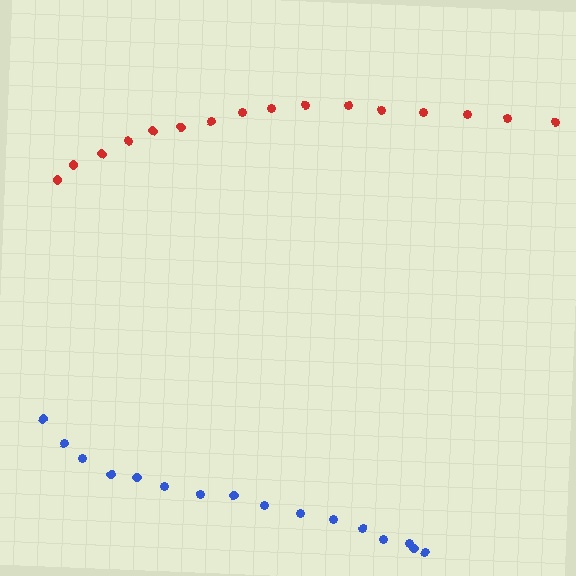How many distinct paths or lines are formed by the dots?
There are 2 distinct paths.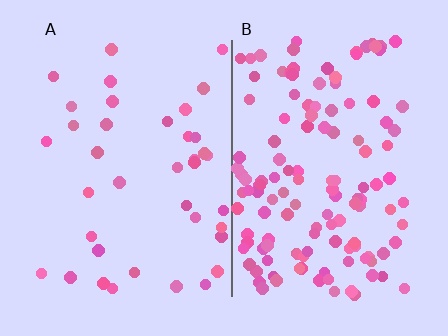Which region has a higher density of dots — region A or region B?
B (the right).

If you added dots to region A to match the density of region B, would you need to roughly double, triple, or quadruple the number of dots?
Approximately quadruple.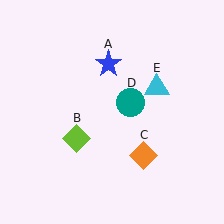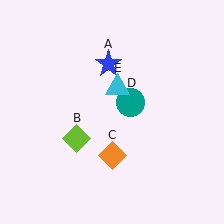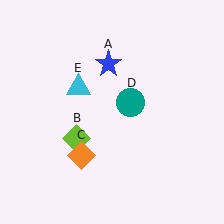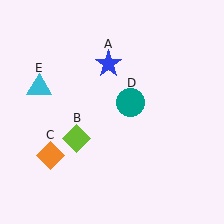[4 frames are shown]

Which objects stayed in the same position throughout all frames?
Blue star (object A) and lime diamond (object B) and teal circle (object D) remained stationary.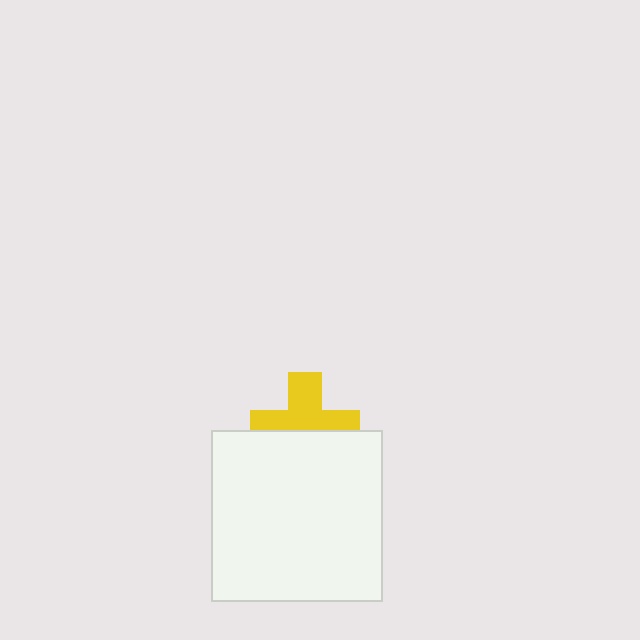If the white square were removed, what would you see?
You would see the complete yellow cross.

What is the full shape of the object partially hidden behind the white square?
The partially hidden object is a yellow cross.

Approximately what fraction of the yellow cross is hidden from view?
Roughly 45% of the yellow cross is hidden behind the white square.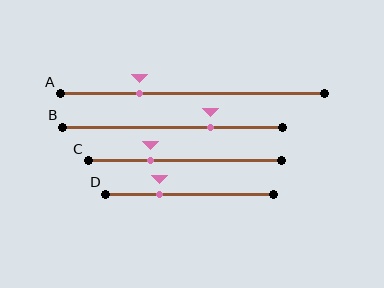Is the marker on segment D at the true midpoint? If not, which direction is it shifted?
No, the marker on segment D is shifted to the left by about 18% of the segment length.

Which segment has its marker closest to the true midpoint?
Segment B has its marker closest to the true midpoint.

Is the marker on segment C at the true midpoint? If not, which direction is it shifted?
No, the marker on segment C is shifted to the left by about 18% of the segment length.